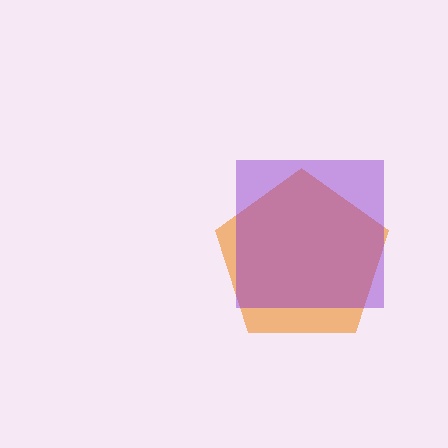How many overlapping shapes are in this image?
There are 2 overlapping shapes in the image.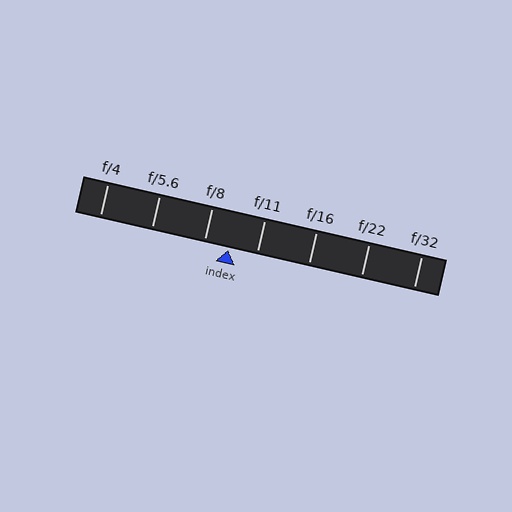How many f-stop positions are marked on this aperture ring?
There are 7 f-stop positions marked.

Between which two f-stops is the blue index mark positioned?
The index mark is between f/8 and f/11.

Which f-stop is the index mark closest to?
The index mark is closest to f/8.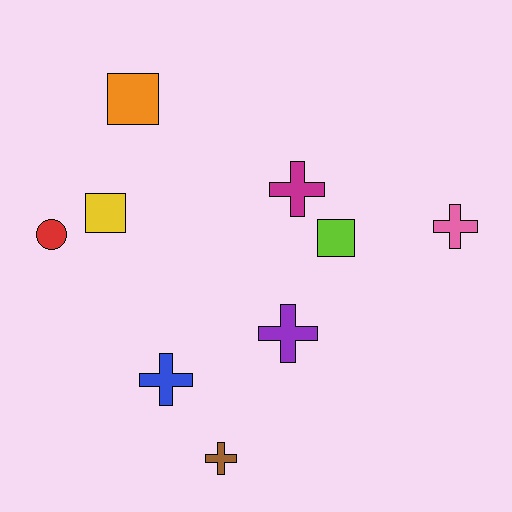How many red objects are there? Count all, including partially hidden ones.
There is 1 red object.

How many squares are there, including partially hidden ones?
There are 3 squares.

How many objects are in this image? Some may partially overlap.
There are 9 objects.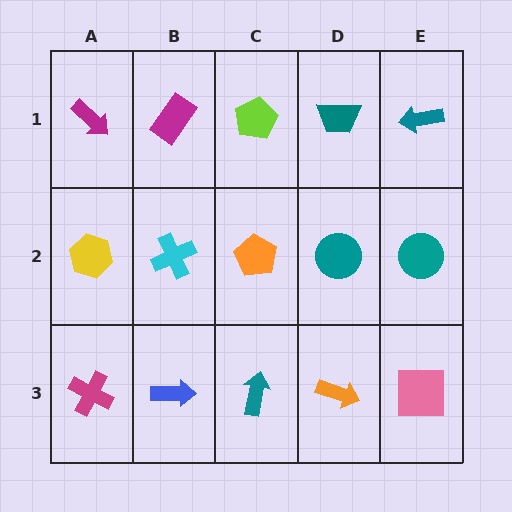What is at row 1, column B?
A magenta rectangle.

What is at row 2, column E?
A teal circle.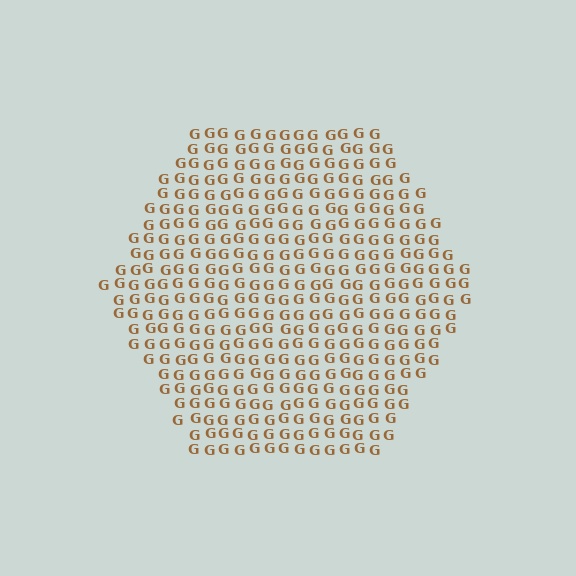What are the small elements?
The small elements are letter G's.